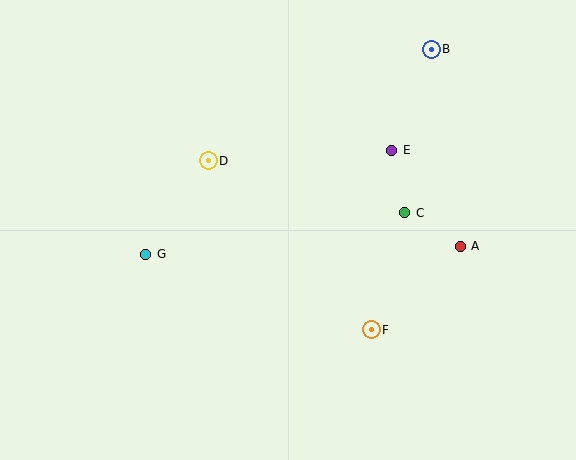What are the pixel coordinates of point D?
Point D is at (208, 161).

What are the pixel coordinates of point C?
Point C is at (405, 213).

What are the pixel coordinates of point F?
Point F is at (371, 330).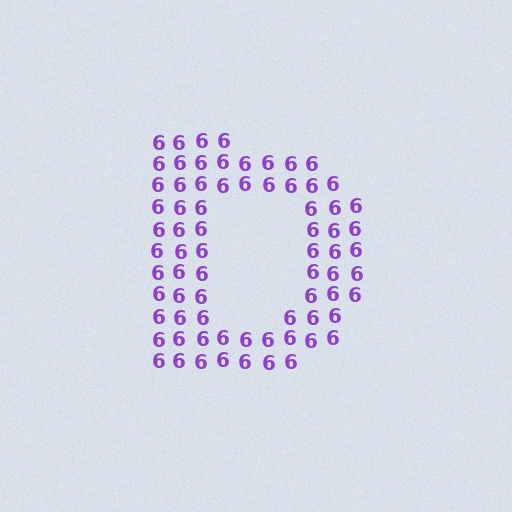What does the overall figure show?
The overall figure shows the letter D.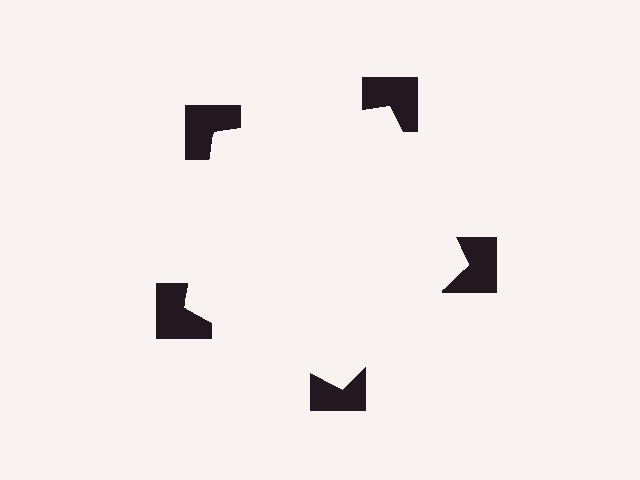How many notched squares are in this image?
There are 5 — one at each vertex of the illusory pentagon.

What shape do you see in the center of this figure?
An illusory pentagon — its edges are inferred from the aligned wedge cuts in the notched squares, not physically drawn.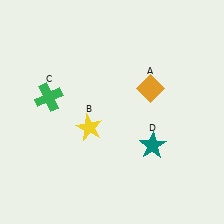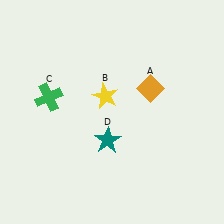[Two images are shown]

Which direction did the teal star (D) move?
The teal star (D) moved left.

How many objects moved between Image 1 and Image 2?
2 objects moved between the two images.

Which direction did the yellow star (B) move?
The yellow star (B) moved up.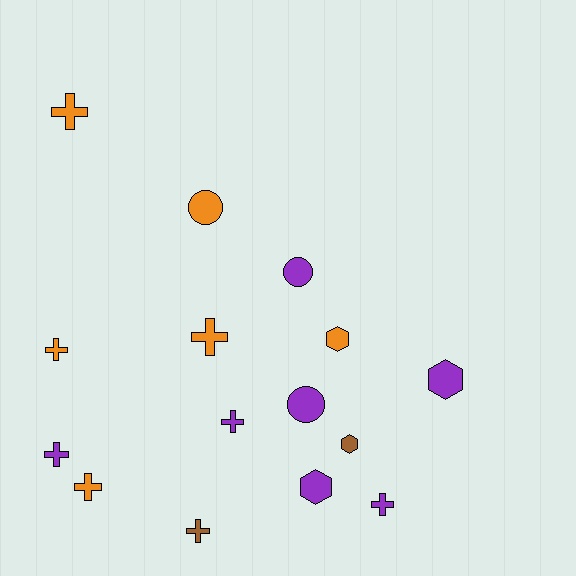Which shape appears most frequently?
Cross, with 8 objects.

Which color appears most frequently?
Purple, with 7 objects.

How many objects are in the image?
There are 15 objects.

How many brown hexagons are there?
There is 1 brown hexagon.